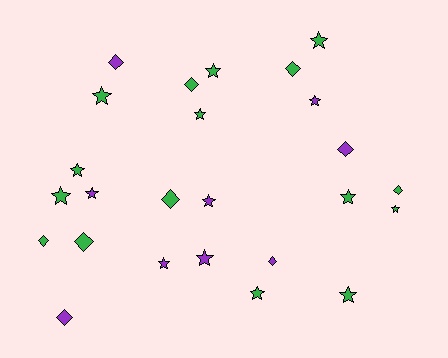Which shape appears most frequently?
Star, with 15 objects.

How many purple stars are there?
There are 5 purple stars.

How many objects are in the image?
There are 25 objects.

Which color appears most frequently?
Green, with 16 objects.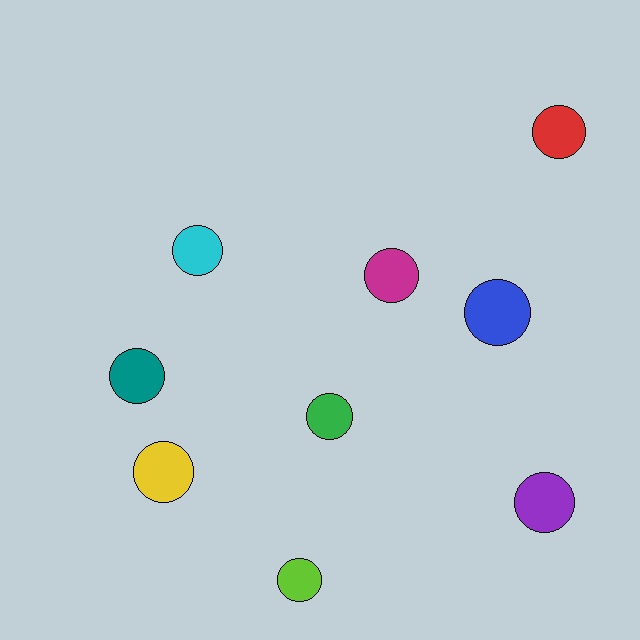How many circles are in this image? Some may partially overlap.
There are 9 circles.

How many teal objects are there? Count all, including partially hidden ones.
There is 1 teal object.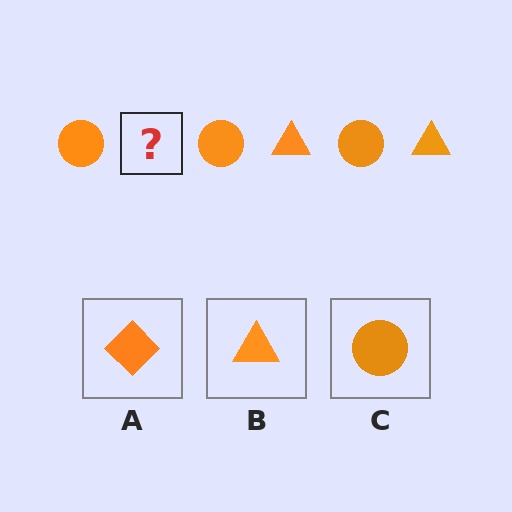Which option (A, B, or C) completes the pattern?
B.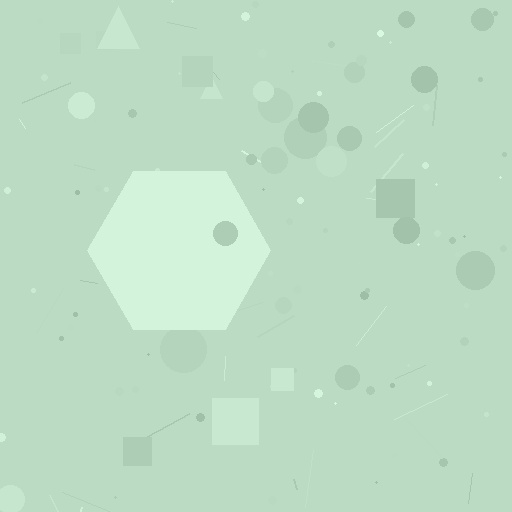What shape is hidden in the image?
A hexagon is hidden in the image.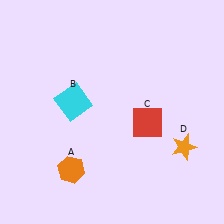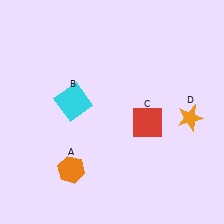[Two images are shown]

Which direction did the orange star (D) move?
The orange star (D) moved up.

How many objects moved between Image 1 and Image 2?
1 object moved between the two images.